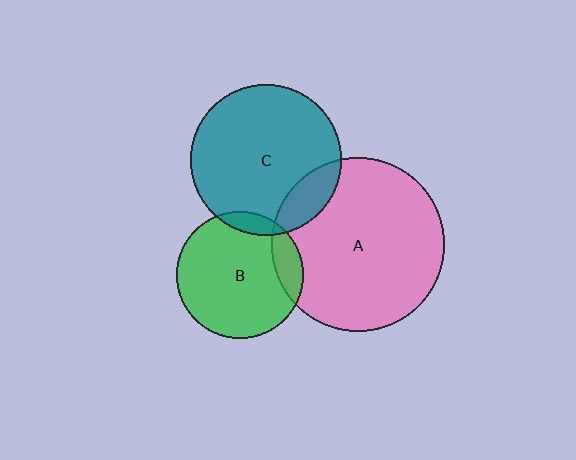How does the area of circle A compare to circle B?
Approximately 1.9 times.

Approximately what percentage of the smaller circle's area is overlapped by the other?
Approximately 10%.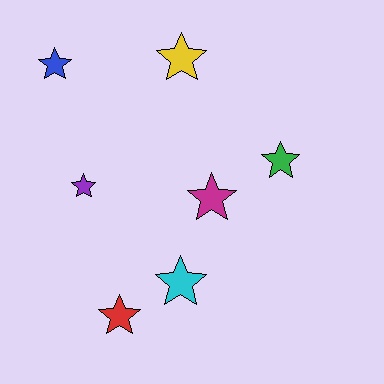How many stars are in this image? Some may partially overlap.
There are 7 stars.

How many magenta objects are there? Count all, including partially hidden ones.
There is 1 magenta object.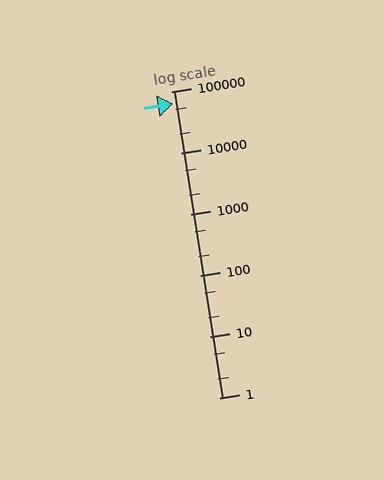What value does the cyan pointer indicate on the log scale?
The pointer indicates approximately 64000.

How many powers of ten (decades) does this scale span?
The scale spans 5 decades, from 1 to 100000.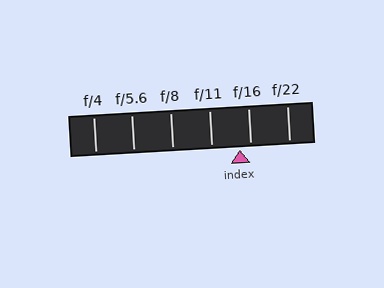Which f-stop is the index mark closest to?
The index mark is closest to f/16.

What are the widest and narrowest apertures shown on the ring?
The widest aperture shown is f/4 and the narrowest is f/22.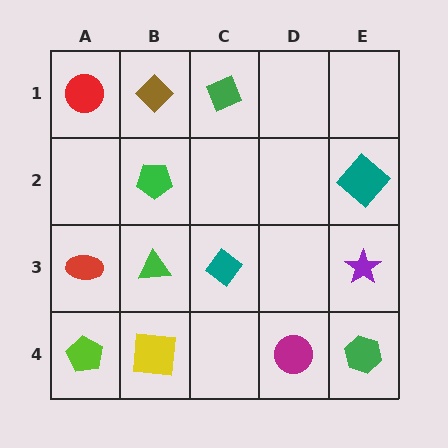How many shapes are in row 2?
2 shapes.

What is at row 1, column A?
A red circle.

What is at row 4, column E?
A green hexagon.